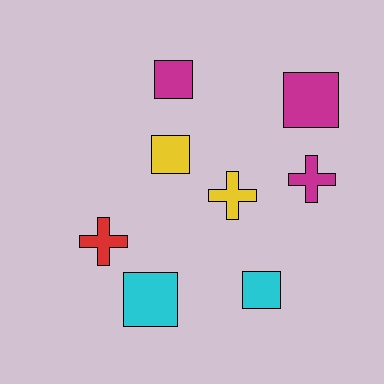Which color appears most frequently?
Magenta, with 3 objects.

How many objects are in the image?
There are 8 objects.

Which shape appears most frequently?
Square, with 5 objects.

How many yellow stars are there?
There are no yellow stars.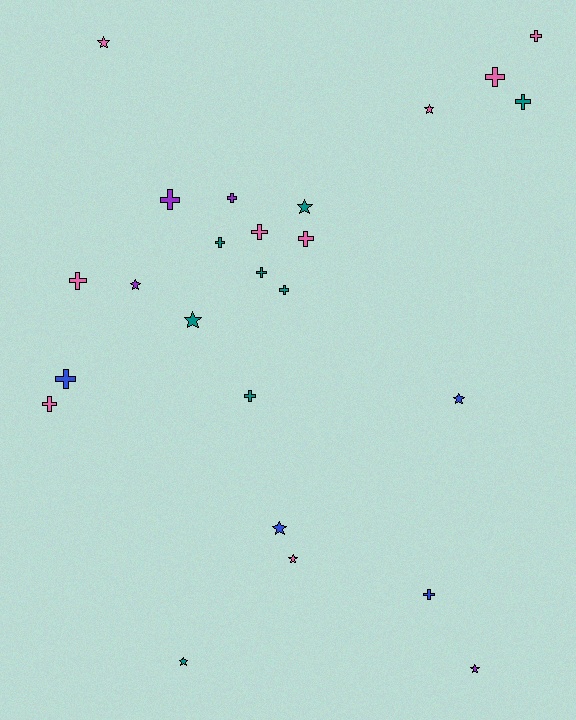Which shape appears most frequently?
Cross, with 15 objects.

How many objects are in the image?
There are 25 objects.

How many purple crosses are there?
There are 2 purple crosses.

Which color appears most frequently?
Pink, with 9 objects.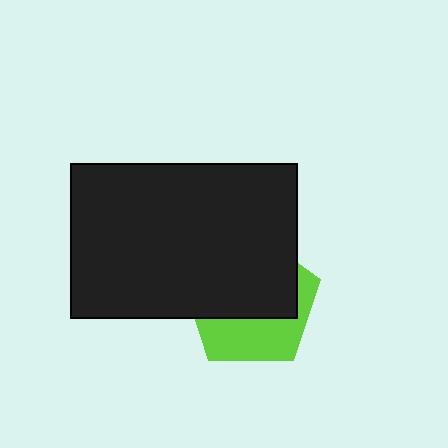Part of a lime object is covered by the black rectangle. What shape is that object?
It is a pentagon.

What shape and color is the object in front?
The object in front is a black rectangle.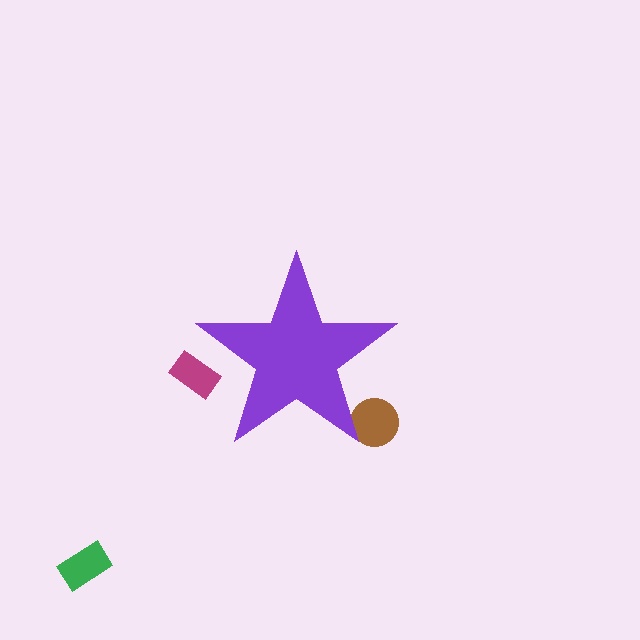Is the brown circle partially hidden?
Yes, the brown circle is partially hidden behind the purple star.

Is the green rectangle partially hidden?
No, the green rectangle is fully visible.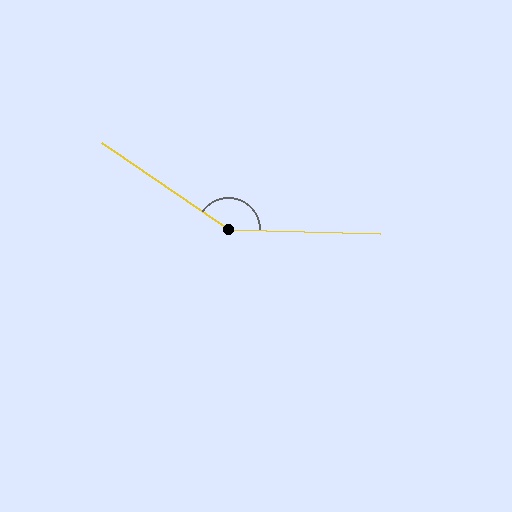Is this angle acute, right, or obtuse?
It is obtuse.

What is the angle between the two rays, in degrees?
Approximately 147 degrees.